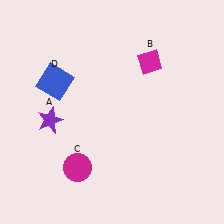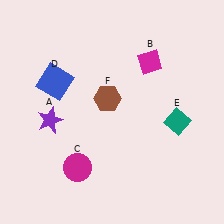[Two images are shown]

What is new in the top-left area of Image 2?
A brown hexagon (F) was added in the top-left area of Image 2.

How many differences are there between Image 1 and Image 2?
There are 2 differences between the two images.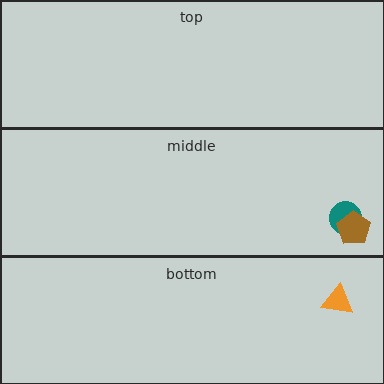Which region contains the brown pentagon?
The middle region.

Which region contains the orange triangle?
The bottom region.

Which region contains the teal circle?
The middle region.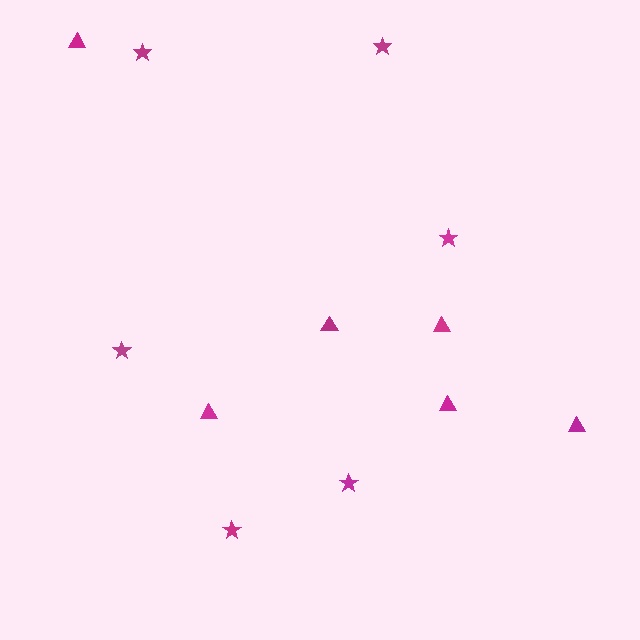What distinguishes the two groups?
There are 2 groups: one group of triangles (6) and one group of stars (6).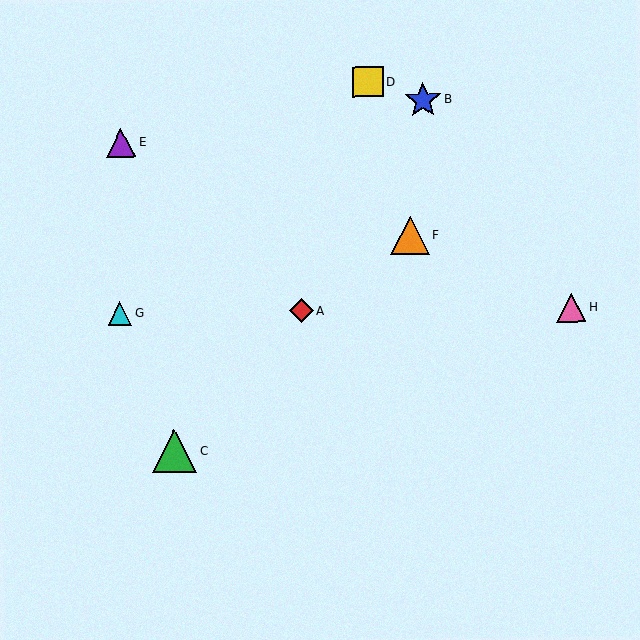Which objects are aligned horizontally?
Objects A, G, H are aligned horizontally.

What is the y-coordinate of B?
Object B is at y≈100.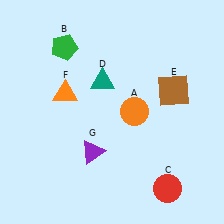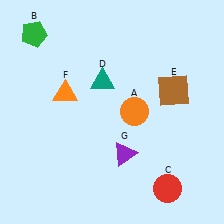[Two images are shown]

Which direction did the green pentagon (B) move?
The green pentagon (B) moved left.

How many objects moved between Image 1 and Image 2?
2 objects moved between the two images.